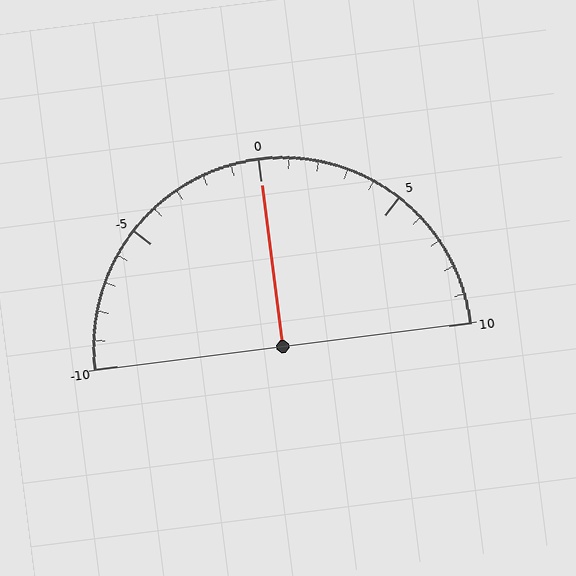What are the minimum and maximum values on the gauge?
The gauge ranges from -10 to 10.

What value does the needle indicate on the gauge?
The needle indicates approximately 0.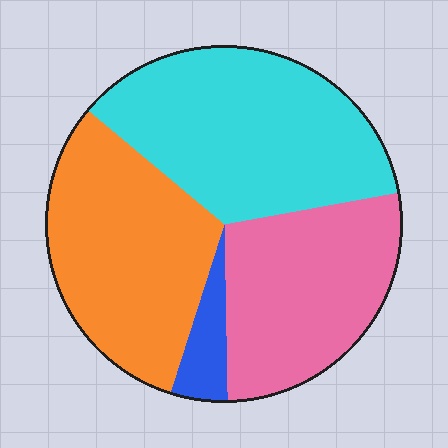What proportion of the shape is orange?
Orange covers roughly 30% of the shape.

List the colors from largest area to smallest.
From largest to smallest: cyan, orange, pink, blue.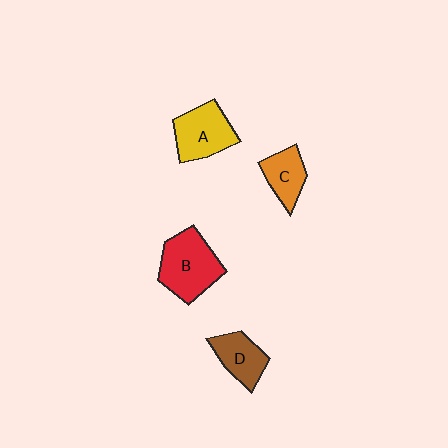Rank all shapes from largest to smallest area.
From largest to smallest: B (red), A (yellow), D (brown), C (orange).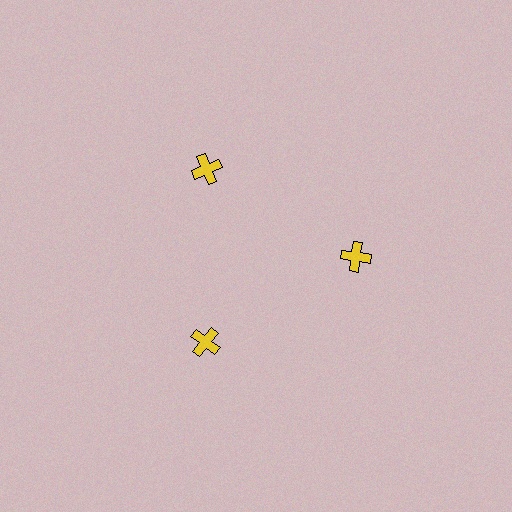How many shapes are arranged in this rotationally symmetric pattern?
There are 3 shapes, arranged in 3 groups of 1.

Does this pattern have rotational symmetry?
Yes, this pattern has 3-fold rotational symmetry. It looks the same after rotating 120 degrees around the center.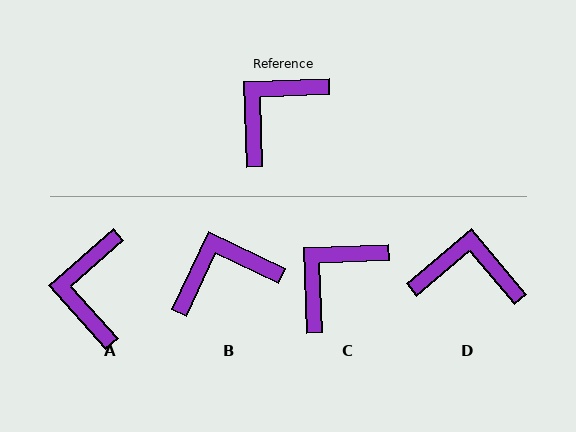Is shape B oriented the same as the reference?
No, it is off by about 27 degrees.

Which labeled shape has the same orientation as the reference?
C.